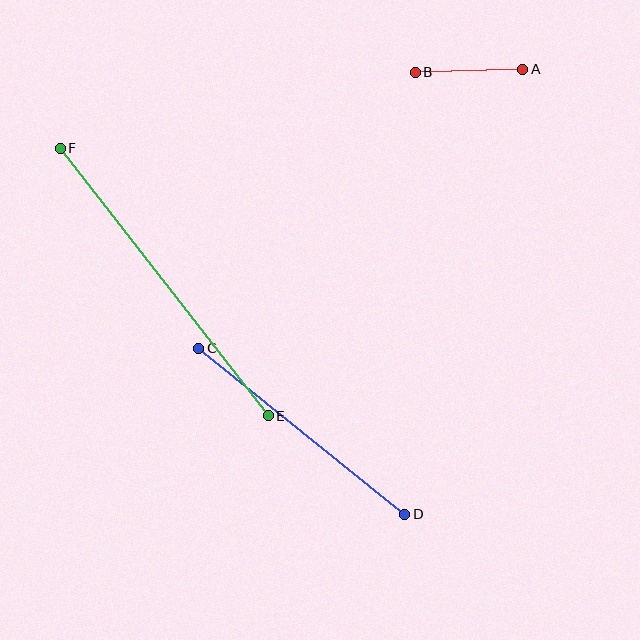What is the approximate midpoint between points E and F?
The midpoint is at approximately (164, 282) pixels.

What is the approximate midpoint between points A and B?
The midpoint is at approximately (469, 71) pixels.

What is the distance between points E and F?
The distance is approximately 339 pixels.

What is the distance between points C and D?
The distance is approximately 264 pixels.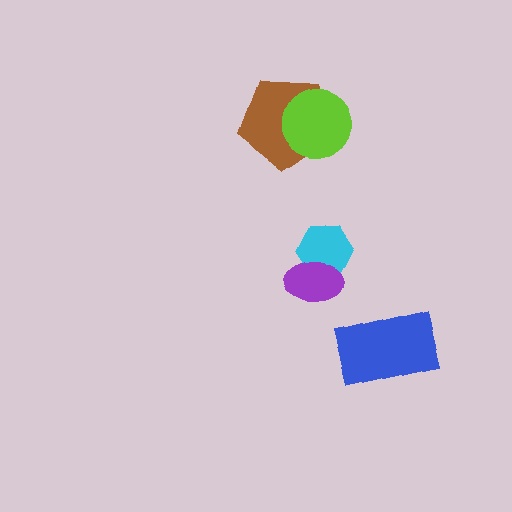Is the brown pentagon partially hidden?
Yes, it is partially covered by another shape.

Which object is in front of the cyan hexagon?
The purple ellipse is in front of the cyan hexagon.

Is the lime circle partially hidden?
No, no other shape covers it.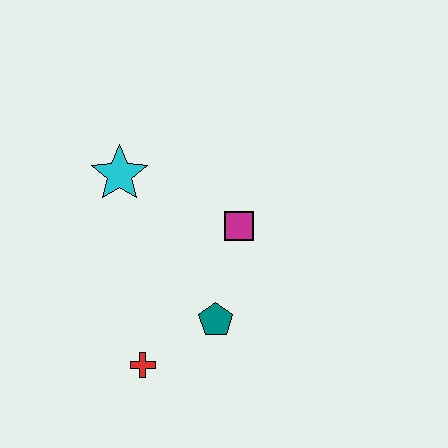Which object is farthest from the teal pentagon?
The cyan star is farthest from the teal pentagon.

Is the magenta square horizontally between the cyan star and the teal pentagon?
No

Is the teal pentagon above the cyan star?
No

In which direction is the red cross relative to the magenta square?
The red cross is below the magenta square.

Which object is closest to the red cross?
The teal pentagon is closest to the red cross.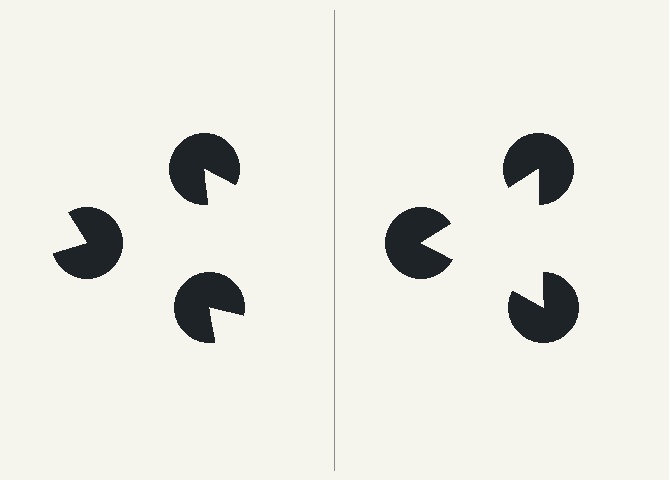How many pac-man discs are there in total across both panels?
6 — 3 on each side.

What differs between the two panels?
The pac-man discs are positioned identically on both sides; only the wedge orientations differ. On the right they align to a triangle; on the left they are misaligned.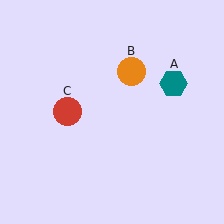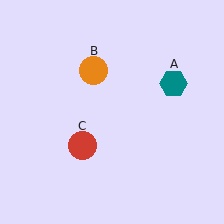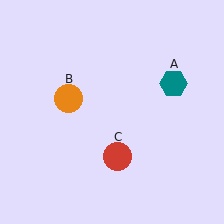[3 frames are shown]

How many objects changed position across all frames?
2 objects changed position: orange circle (object B), red circle (object C).